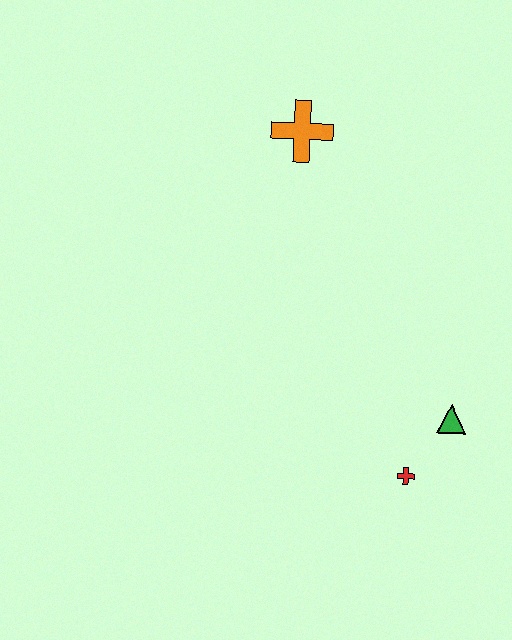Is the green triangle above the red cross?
Yes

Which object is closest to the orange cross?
The green triangle is closest to the orange cross.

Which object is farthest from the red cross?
The orange cross is farthest from the red cross.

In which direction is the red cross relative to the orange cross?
The red cross is below the orange cross.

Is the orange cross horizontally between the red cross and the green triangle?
No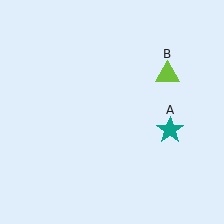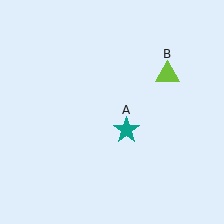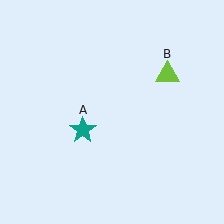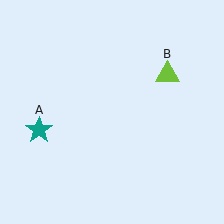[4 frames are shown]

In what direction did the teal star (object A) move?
The teal star (object A) moved left.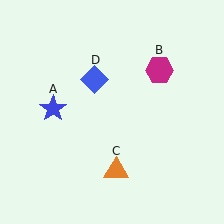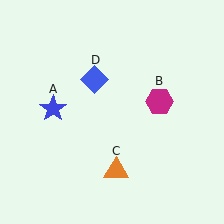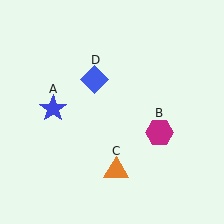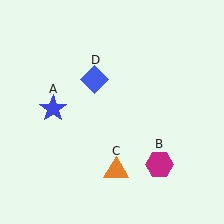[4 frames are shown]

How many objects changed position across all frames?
1 object changed position: magenta hexagon (object B).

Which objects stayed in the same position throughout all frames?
Blue star (object A) and orange triangle (object C) and blue diamond (object D) remained stationary.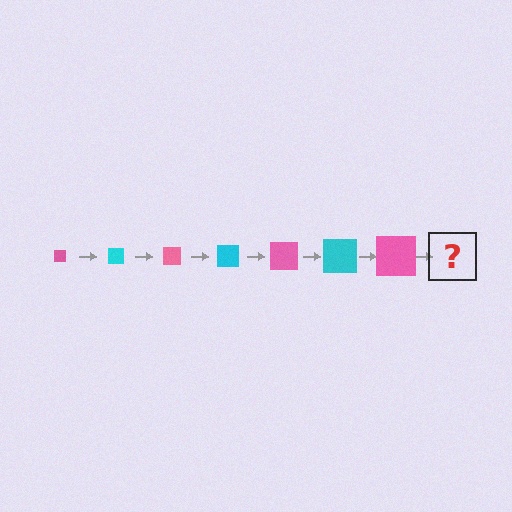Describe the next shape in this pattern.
It should be a cyan square, larger than the previous one.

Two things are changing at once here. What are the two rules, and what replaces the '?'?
The two rules are that the square grows larger each step and the color cycles through pink and cyan. The '?' should be a cyan square, larger than the previous one.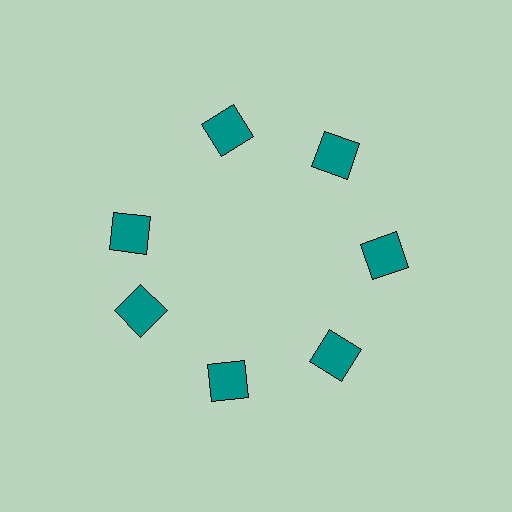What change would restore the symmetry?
The symmetry would be restored by rotating it back into even spacing with its neighbors so that all 7 squares sit at equal angles and equal distance from the center.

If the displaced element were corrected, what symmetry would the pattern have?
It would have 7-fold rotational symmetry — the pattern would map onto itself every 51 degrees.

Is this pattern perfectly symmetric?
No. The 7 teal squares are arranged in a ring, but one element near the 10 o'clock position is rotated out of alignment along the ring, breaking the 7-fold rotational symmetry.